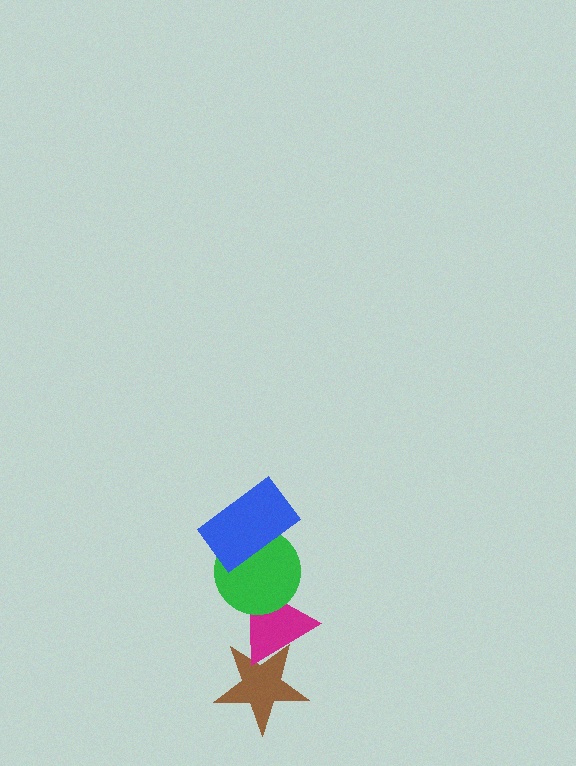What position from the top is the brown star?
The brown star is 4th from the top.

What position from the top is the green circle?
The green circle is 2nd from the top.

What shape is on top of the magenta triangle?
The green circle is on top of the magenta triangle.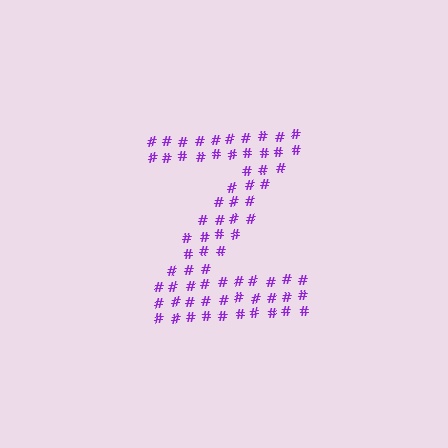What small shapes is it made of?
It is made of small hash symbols.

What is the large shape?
The large shape is the letter Z.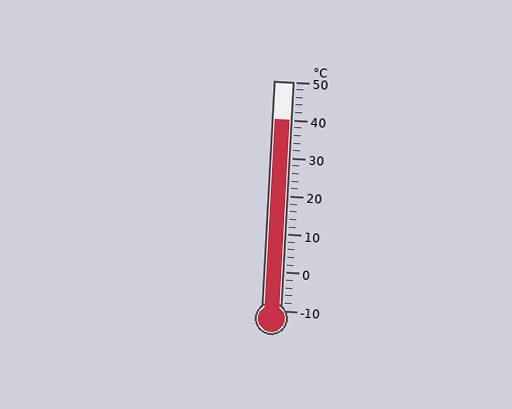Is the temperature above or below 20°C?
The temperature is above 20°C.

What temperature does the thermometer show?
The thermometer shows approximately 40°C.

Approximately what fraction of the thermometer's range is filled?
The thermometer is filled to approximately 85% of its range.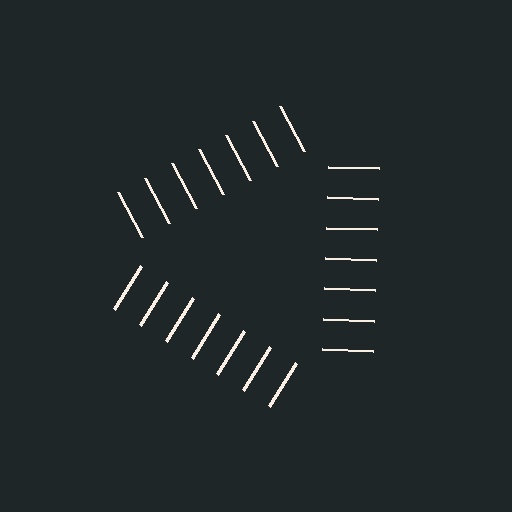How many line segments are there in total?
21 — 7 along each of the 3 edges.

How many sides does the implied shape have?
3 sides — the line-ends trace a triangle.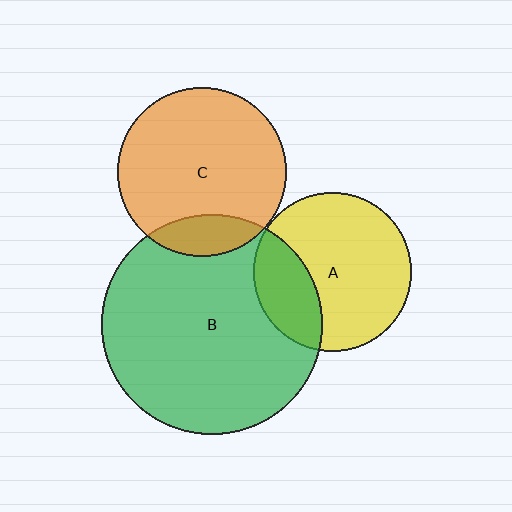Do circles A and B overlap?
Yes.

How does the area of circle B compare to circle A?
Approximately 1.9 times.